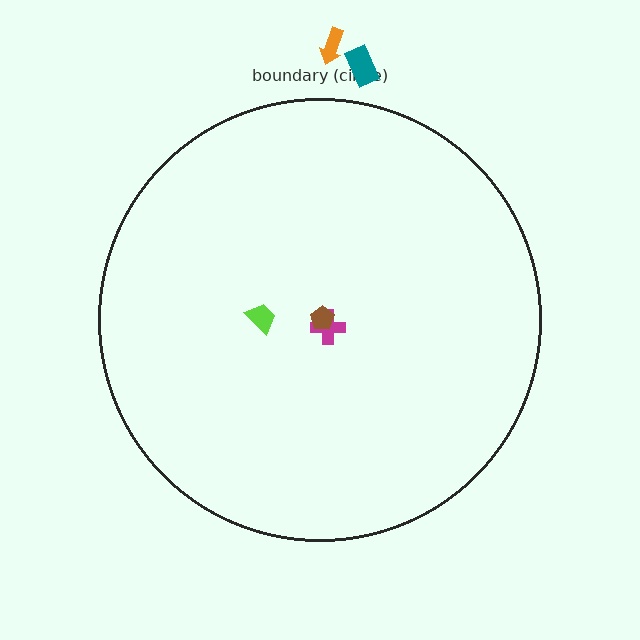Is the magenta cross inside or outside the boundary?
Inside.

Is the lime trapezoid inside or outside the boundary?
Inside.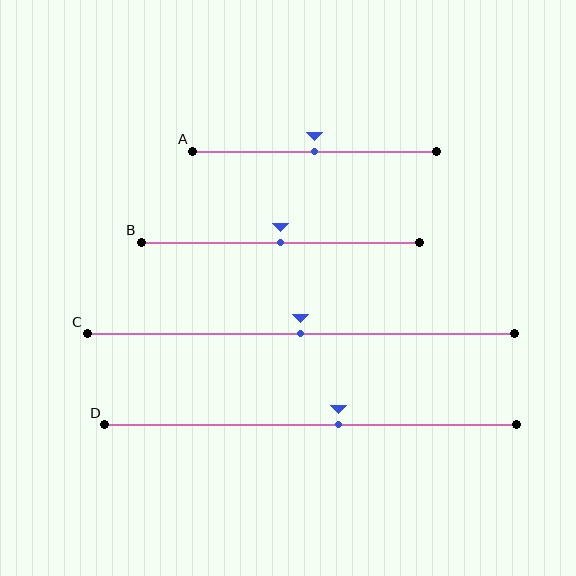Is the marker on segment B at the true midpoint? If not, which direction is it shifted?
Yes, the marker on segment B is at the true midpoint.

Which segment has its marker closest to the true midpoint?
Segment A has its marker closest to the true midpoint.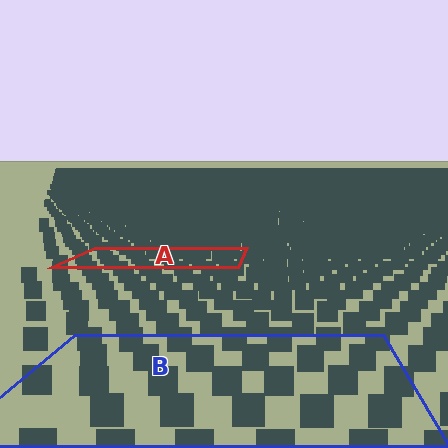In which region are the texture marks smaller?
The texture marks are smaller in region A, because it is farther away.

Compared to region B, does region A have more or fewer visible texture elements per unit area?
Region A has more texture elements per unit area — they are packed more densely because it is farther away.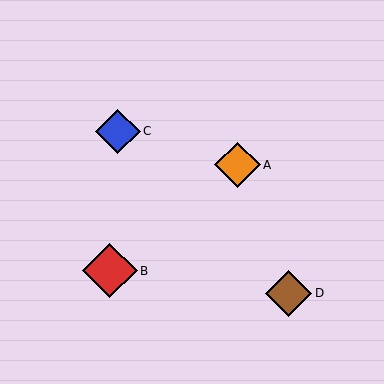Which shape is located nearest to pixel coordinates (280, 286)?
The brown diamond (labeled D) at (289, 293) is nearest to that location.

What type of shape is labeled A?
Shape A is an orange diamond.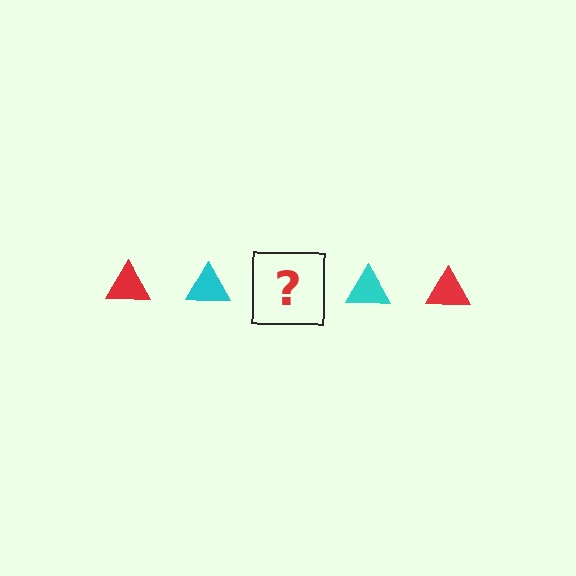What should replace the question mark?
The question mark should be replaced with a red triangle.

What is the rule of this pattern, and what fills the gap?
The rule is that the pattern cycles through red, cyan triangles. The gap should be filled with a red triangle.